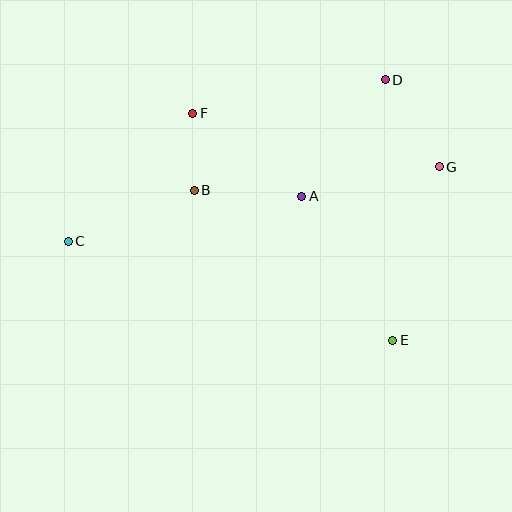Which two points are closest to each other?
Points B and F are closest to each other.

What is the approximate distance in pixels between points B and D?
The distance between B and D is approximately 221 pixels.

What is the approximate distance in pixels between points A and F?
The distance between A and F is approximately 137 pixels.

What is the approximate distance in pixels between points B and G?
The distance between B and G is approximately 246 pixels.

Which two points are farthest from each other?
Points C and G are farthest from each other.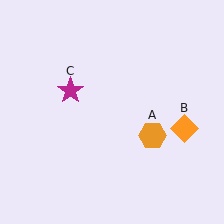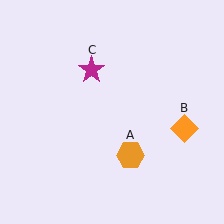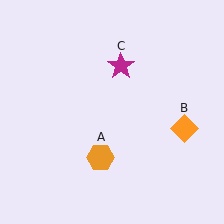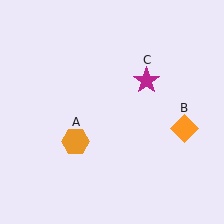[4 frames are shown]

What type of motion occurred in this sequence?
The orange hexagon (object A), magenta star (object C) rotated clockwise around the center of the scene.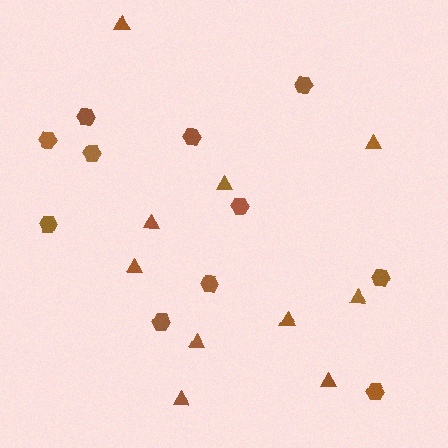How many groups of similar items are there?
There are 2 groups: one group of hexagons (11) and one group of triangles (10).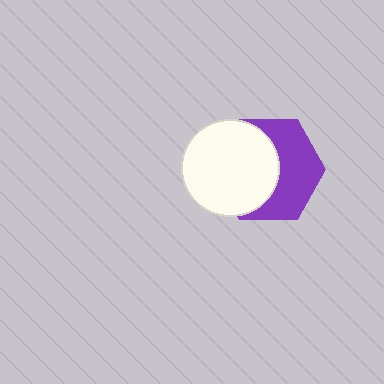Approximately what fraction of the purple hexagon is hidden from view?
Roughly 50% of the purple hexagon is hidden behind the white circle.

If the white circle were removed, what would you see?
You would see the complete purple hexagon.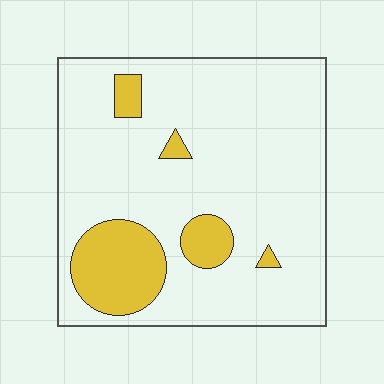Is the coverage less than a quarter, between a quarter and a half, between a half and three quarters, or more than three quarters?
Less than a quarter.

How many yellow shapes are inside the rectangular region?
5.